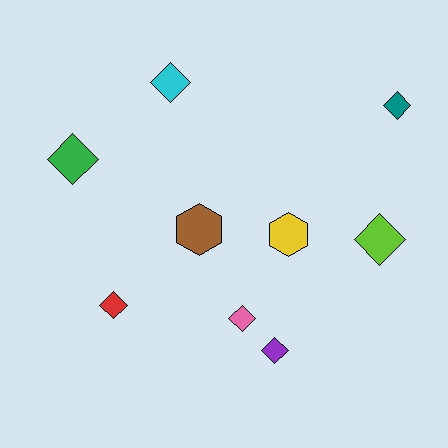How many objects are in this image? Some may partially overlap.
There are 9 objects.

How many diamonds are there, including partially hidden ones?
There are 7 diamonds.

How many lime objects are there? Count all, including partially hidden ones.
There is 1 lime object.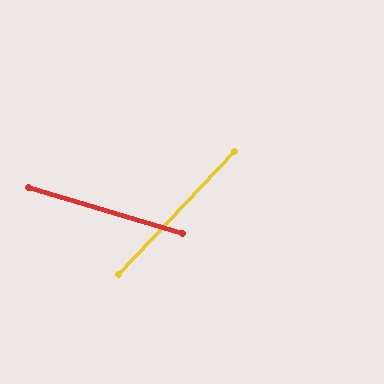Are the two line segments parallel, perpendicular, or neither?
Neither parallel nor perpendicular — they differ by about 63°.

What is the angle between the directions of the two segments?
Approximately 63 degrees.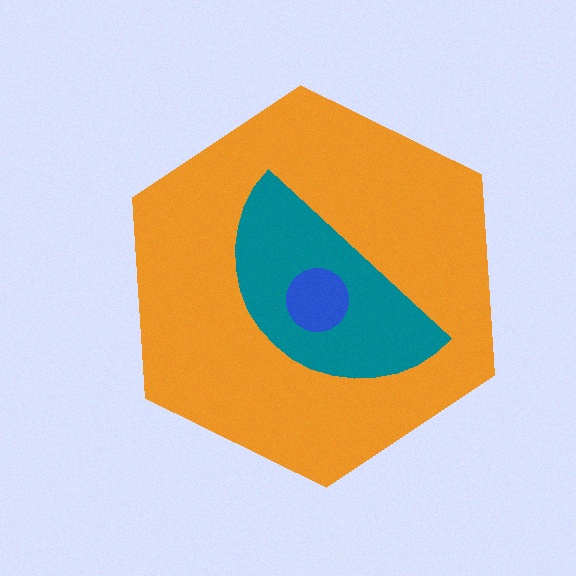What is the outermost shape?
The orange hexagon.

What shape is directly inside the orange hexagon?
The teal semicircle.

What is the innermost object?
The blue circle.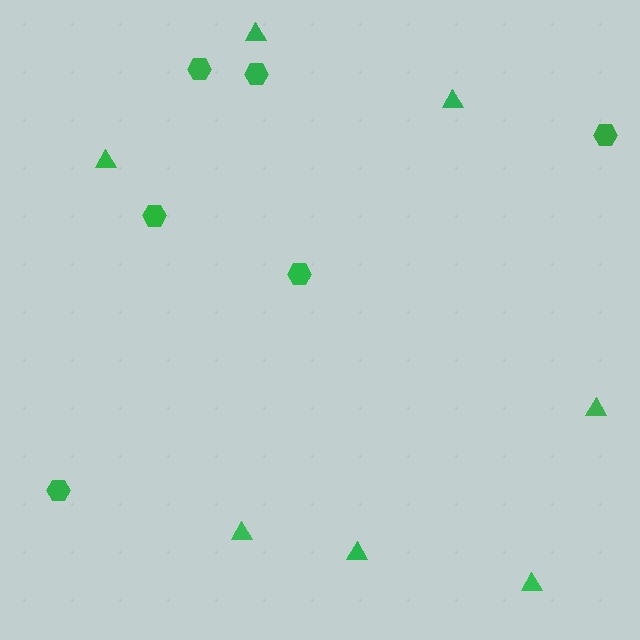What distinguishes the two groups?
There are 2 groups: one group of hexagons (6) and one group of triangles (7).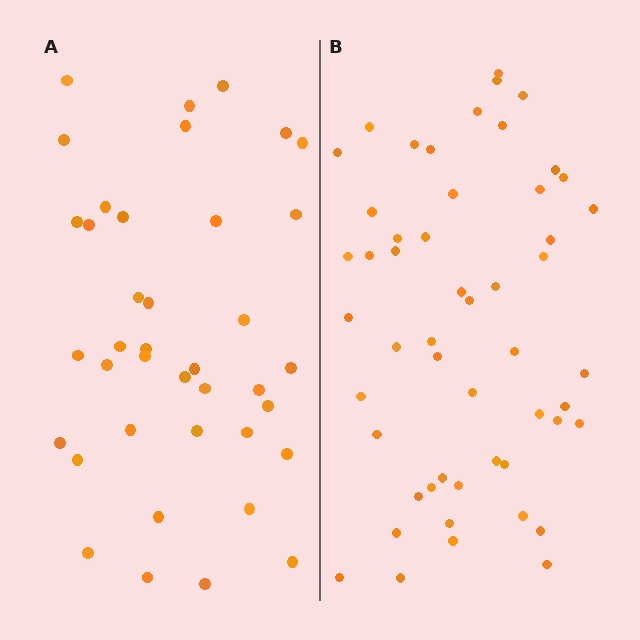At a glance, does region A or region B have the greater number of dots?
Region B (the right region) has more dots.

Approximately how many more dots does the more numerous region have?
Region B has approximately 15 more dots than region A.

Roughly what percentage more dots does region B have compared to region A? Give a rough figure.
About 35% more.